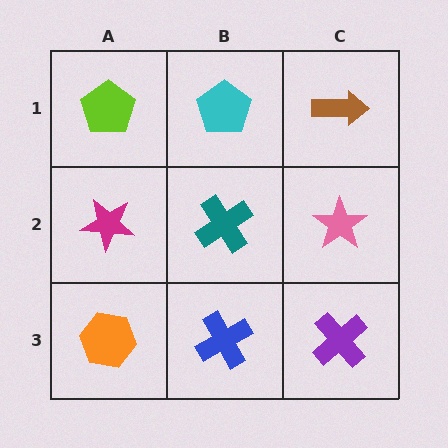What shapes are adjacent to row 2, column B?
A cyan pentagon (row 1, column B), a blue cross (row 3, column B), a magenta star (row 2, column A), a pink star (row 2, column C).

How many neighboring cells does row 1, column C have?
2.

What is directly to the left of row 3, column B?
An orange hexagon.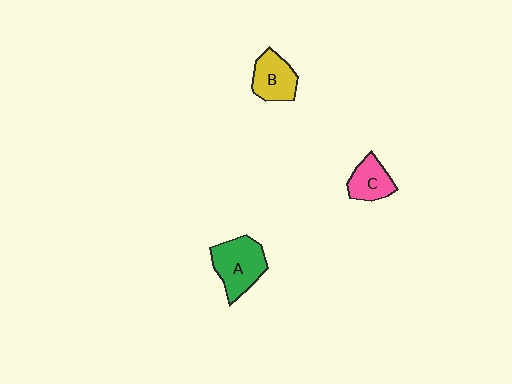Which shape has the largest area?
Shape A (green).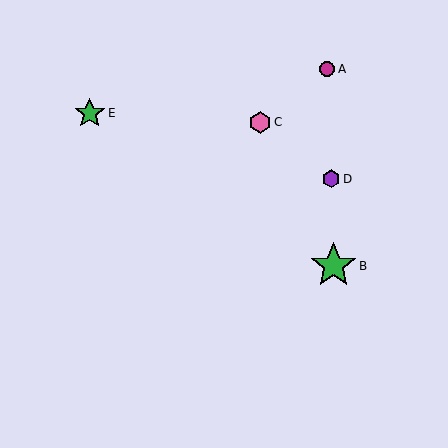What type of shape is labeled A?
Shape A is a magenta circle.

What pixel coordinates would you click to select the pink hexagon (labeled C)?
Click at (260, 122) to select the pink hexagon C.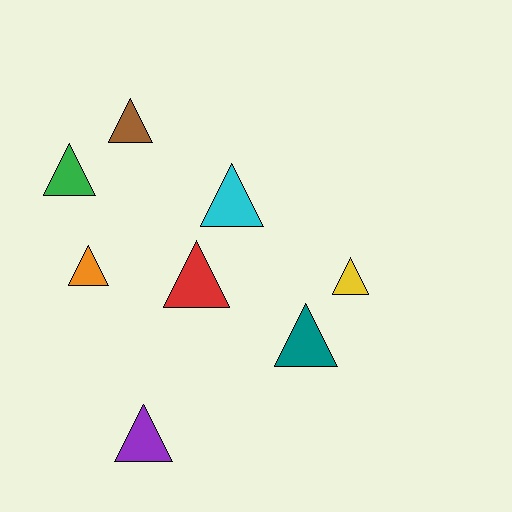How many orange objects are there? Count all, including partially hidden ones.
There is 1 orange object.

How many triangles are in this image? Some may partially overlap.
There are 8 triangles.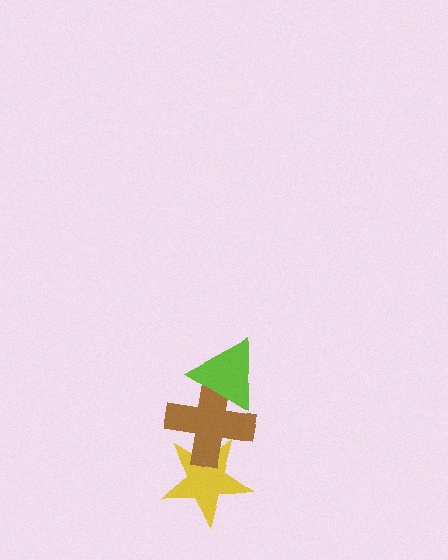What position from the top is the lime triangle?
The lime triangle is 1st from the top.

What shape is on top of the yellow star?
The brown cross is on top of the yellow star.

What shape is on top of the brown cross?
The lime triangle is on top of the brown cross.